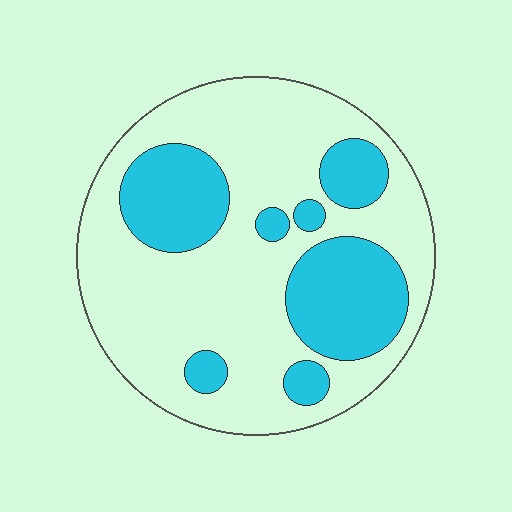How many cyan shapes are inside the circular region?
7.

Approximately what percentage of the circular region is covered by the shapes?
Approximately 30%.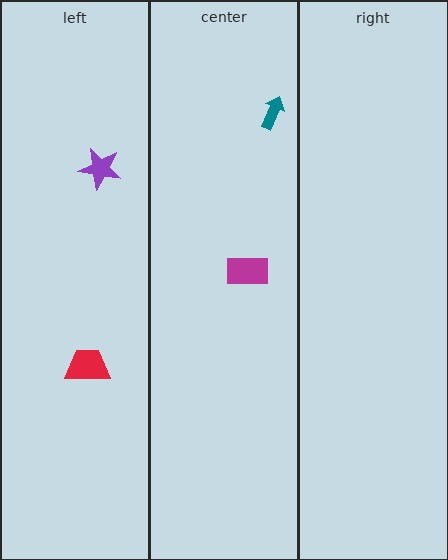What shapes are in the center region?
The magenta rectangle, the teal arrow.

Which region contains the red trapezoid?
The left region.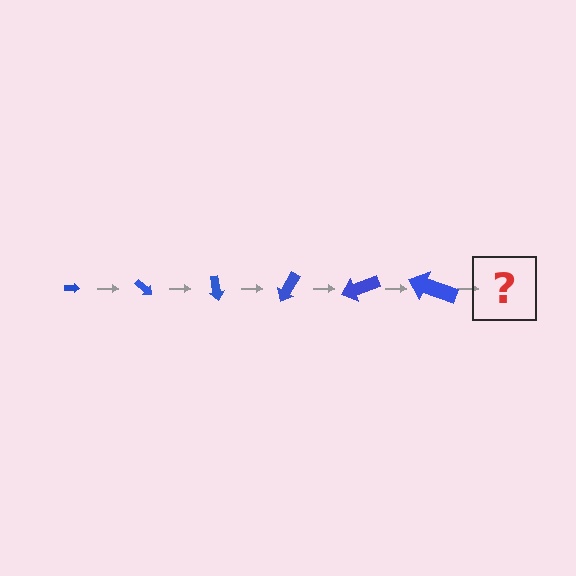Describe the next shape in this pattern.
It should be an arrow, larger than the previous one and rotated 240 degrees from the start.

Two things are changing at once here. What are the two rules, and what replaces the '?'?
The two rules are that the arrow grows larger each step and it rotates 40 degrees each step. The '?' should be an arrow, larger than the previous one and rotated 240 degrees from the start.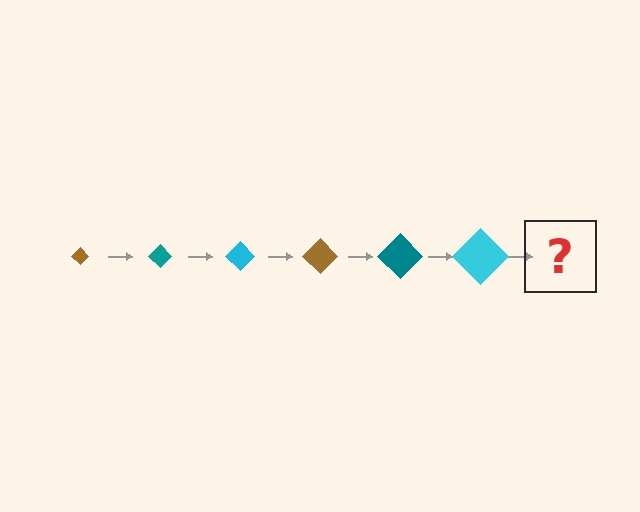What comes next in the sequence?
The next element should be a brown diamond, larger than the previous one.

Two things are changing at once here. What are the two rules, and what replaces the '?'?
The two rules are that the diamond grows larger each step and the color cycles through brown, teal, and cyan. The '?' should be a brown diamond, larger than the previous one.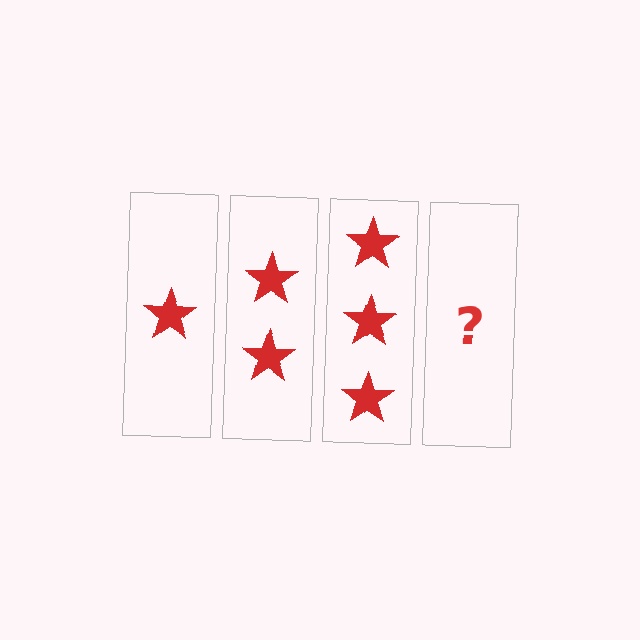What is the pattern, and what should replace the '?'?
The pattern is that each step adds one more star. The '?' should be 4 stars.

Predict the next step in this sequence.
The next step is 4 stars.